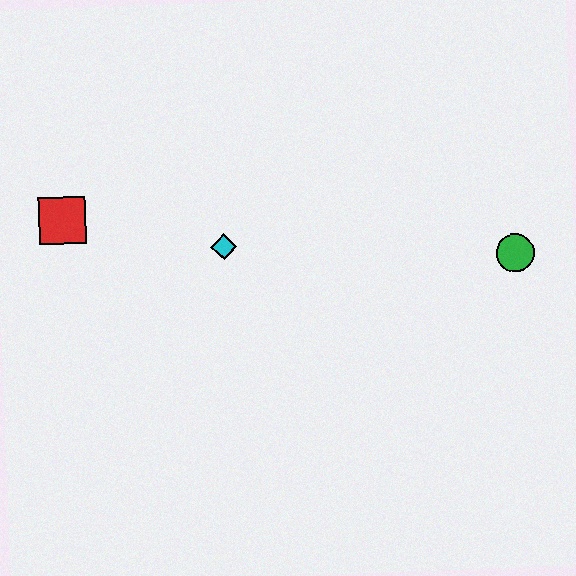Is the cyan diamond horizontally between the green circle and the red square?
Yes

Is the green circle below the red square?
Yes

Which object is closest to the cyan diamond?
The red square is closest to the cyan diamond.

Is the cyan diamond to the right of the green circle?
No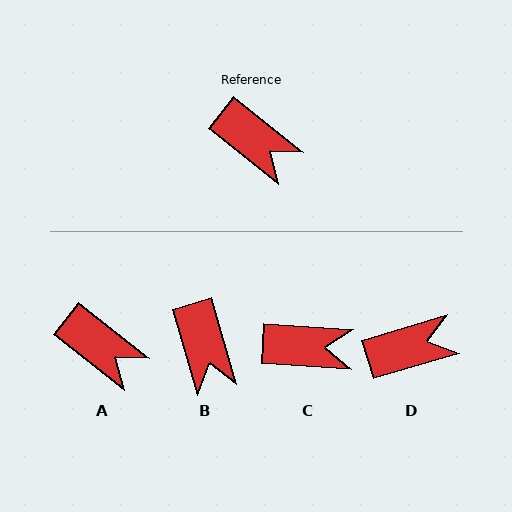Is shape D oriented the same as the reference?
No, it is off by about 55 degrees.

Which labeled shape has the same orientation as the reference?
A.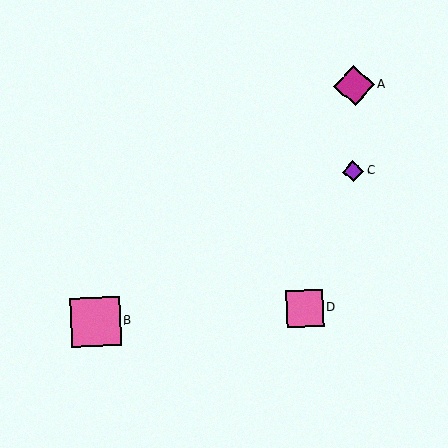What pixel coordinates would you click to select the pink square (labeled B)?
Click at (96, 322) to select the pink square B.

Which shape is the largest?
The pink square (labeled B) is the largest.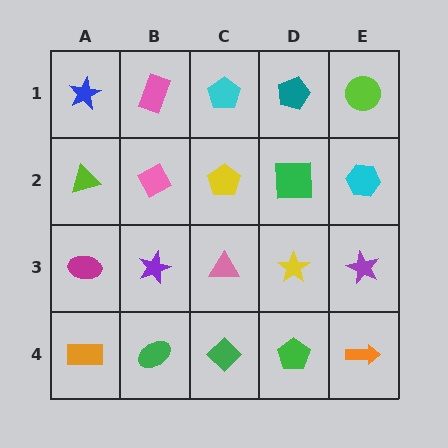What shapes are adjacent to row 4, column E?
A purple star (row 3, column E), a green pentagon (row 4, column D).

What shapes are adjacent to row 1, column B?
A pink diamond (row 2, column B), a blue star (row 1, column A), a cyan pentagon (row 1, column C).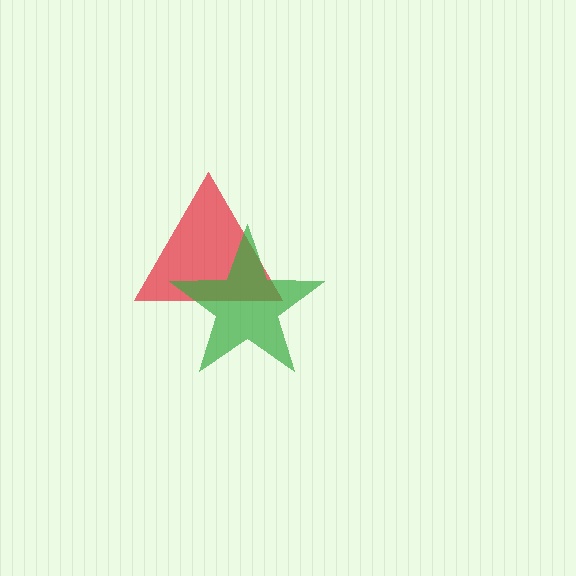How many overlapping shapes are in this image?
There are 2 overlapping shapes in the image.